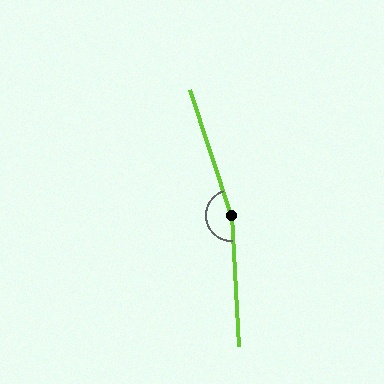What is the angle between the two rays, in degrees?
Approximately 164 degrees.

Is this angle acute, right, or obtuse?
It is obtuse.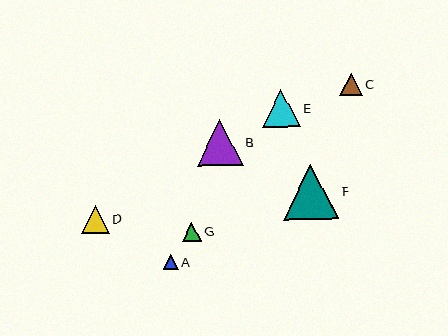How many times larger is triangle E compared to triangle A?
Triangle E is approximately 2.5 times the size of triangle A.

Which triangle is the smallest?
Triangle A is the smallest with a size of approximately 15 pixels.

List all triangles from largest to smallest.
From largest to smallest: F, B, E, D, C, G, A.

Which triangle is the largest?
Triangle F is the largest with a size of approximately 55 pixels.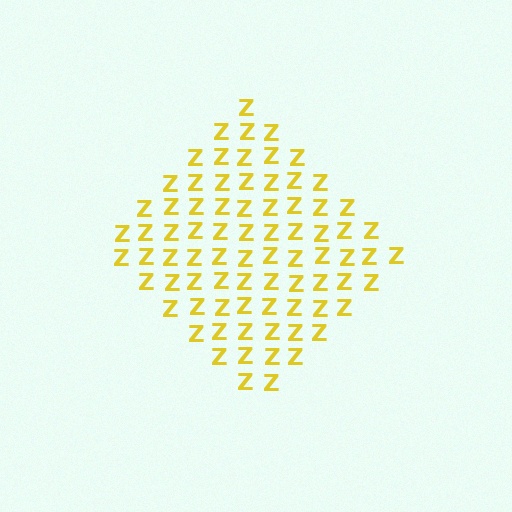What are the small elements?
The small elements are letter Z's.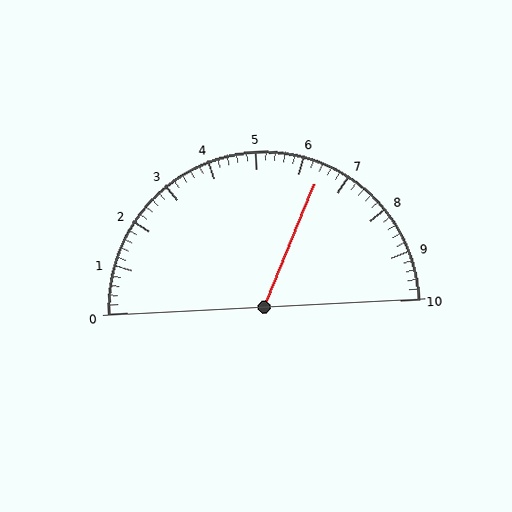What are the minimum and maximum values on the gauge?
The gauge ranges from 0 to 10.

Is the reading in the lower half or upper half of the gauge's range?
The reading is in the upper half of the range (0 to 10).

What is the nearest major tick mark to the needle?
The nearest major tick mark is 6.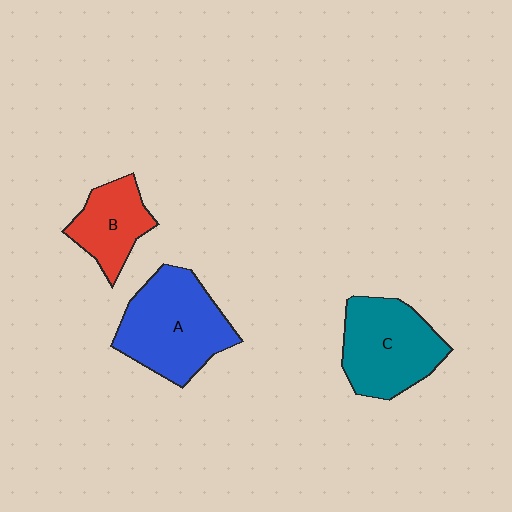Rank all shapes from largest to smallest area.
From largest to smallest: A (blue), C (teal), B (red).